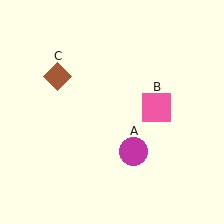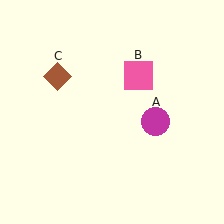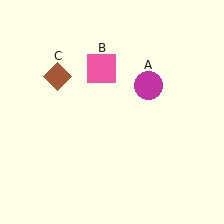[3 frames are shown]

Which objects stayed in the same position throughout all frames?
Brown diamond (object C) remained stationary.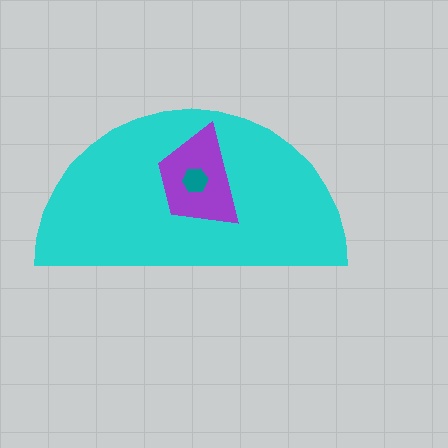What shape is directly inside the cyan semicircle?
The purple trapezoid.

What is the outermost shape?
The cyan semicircle.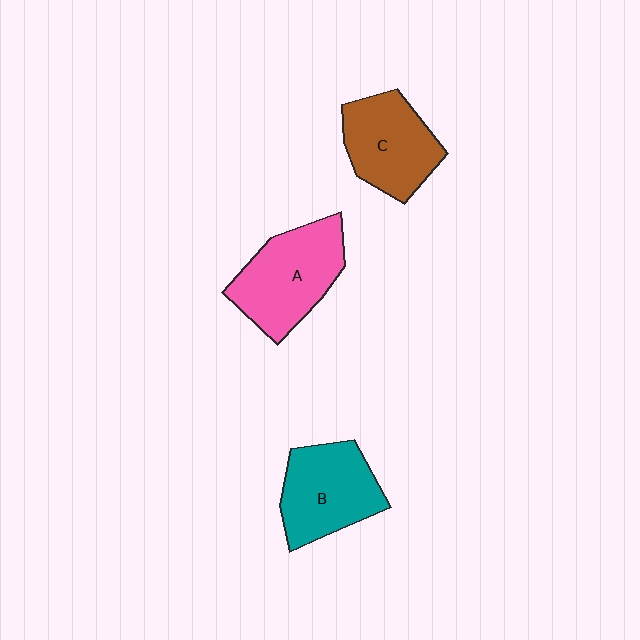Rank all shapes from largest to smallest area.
From largest to smallest: A (pink), B (teal), C (brown).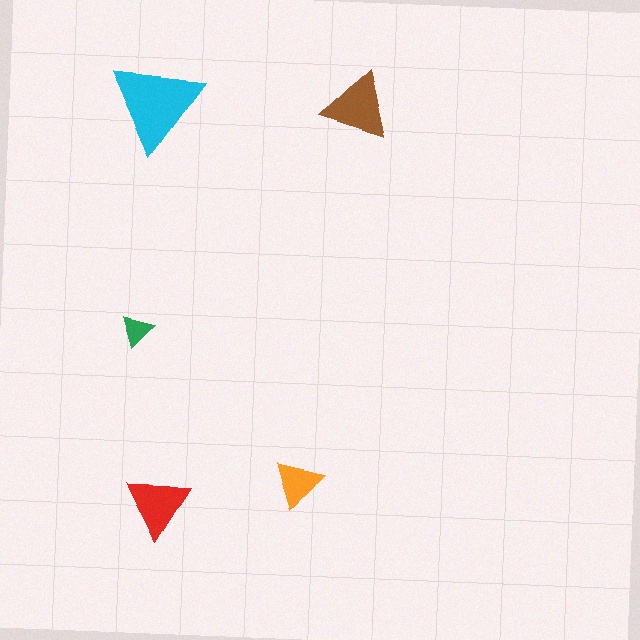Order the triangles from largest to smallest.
the cyan one, the brown one, the red one, the orange one, the green one.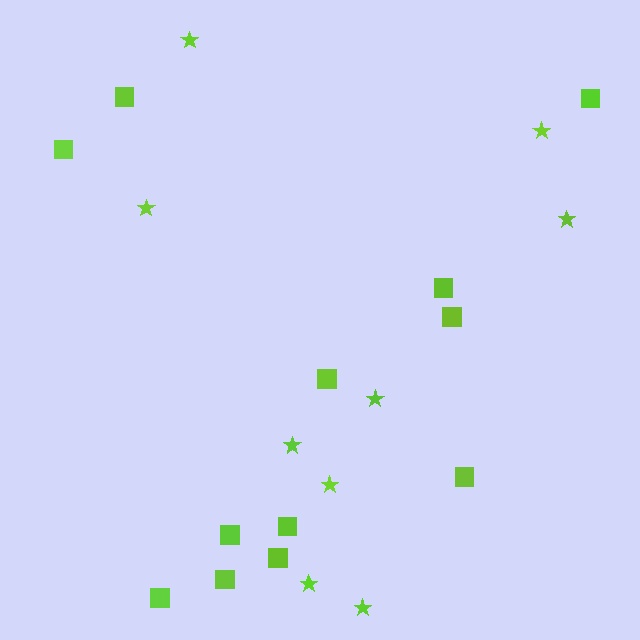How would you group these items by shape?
There are 2 groups: one group of stars (9) and one group of squares (12).